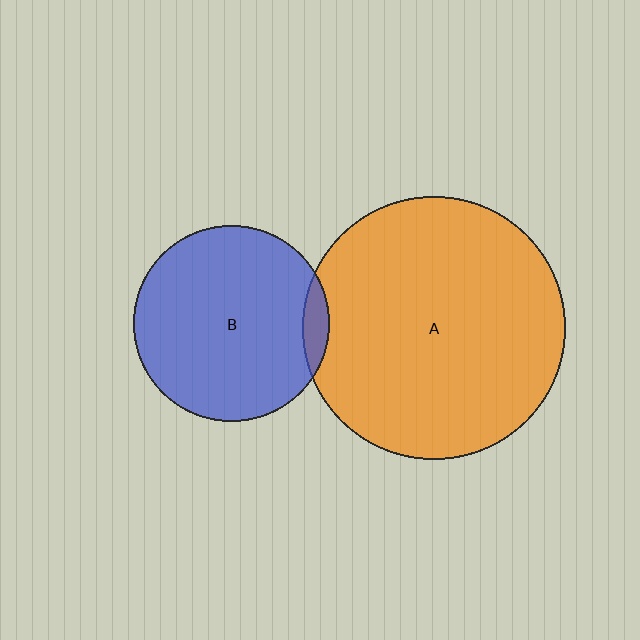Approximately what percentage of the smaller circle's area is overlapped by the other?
Approximately 5%.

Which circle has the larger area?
Circle A (orange).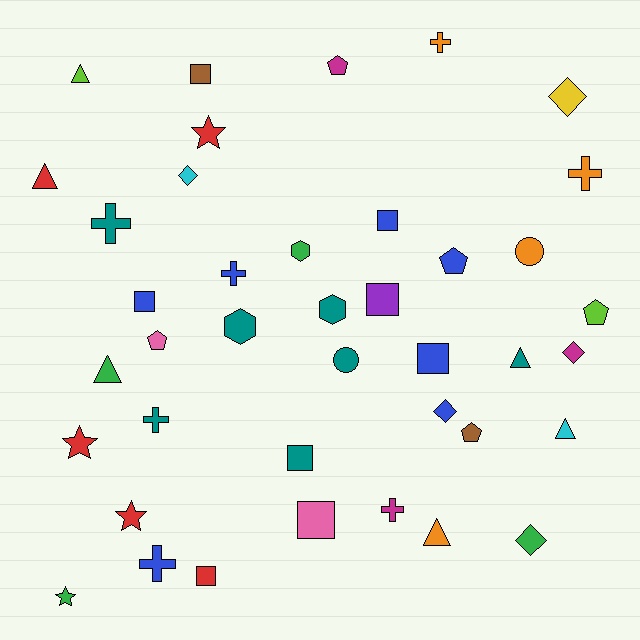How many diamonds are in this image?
There are 5 diamonds.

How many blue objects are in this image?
There are 7 blue objects.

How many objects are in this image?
There are 40 objects.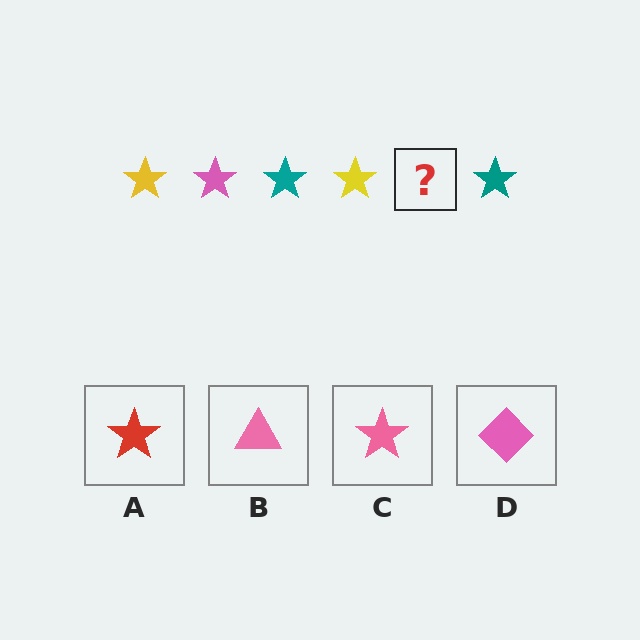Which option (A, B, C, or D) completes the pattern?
C.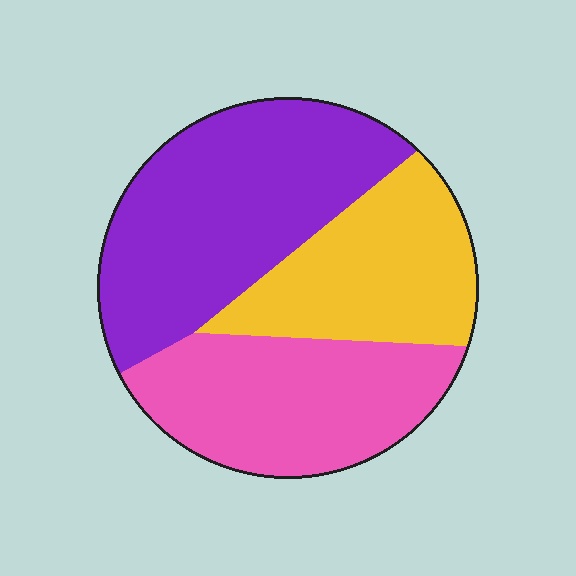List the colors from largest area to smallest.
From largest to smallest: purple, pink, yellow.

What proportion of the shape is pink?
Pink takes up about one third (1/3) of the shape.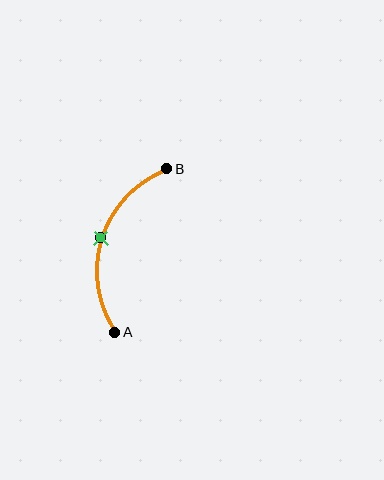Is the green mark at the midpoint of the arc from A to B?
Yes. The green mark lies on the arc at equal arc-length from both A and B — it is the arc midpoint.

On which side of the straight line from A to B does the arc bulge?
The arc bulges to the left of the straight line connecting A and B.